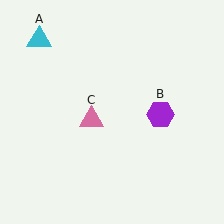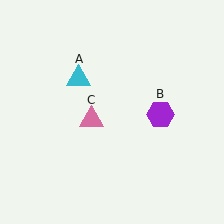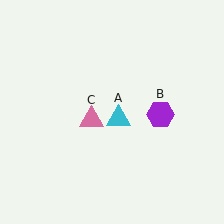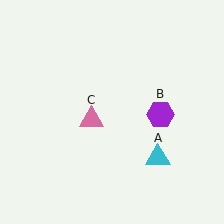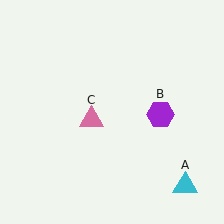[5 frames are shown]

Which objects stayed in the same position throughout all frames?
Purple hexagon (object B) and pink triangle (object C) remained stationary.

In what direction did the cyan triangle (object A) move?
The cyan triangle (object A) moved down and to the right.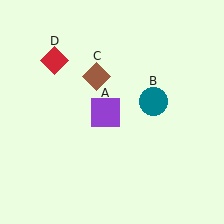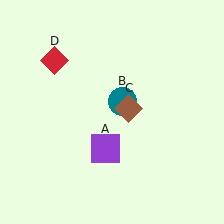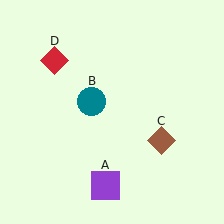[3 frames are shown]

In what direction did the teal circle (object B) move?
The teal circle (object B) moved left.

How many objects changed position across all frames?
3 objects changed position: purple square (object A), teal circle (object B), brown diamond (object C).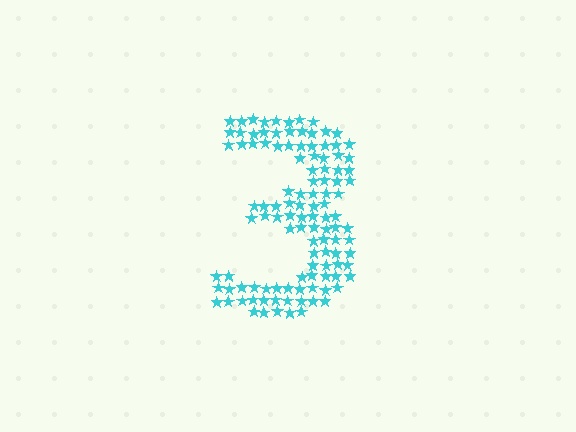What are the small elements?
The small elements are stars.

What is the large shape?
The large shape is the digit 3.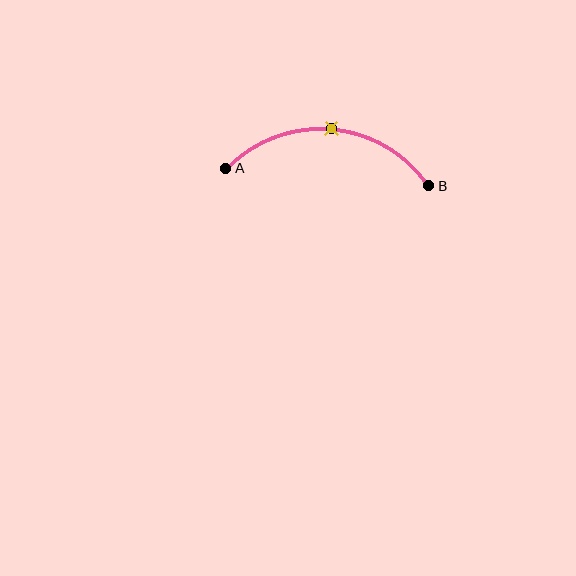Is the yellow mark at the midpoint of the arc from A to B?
Yes. The yellow mark lies on the arc at equal arc-length from both A and B — it is the arc midpoint.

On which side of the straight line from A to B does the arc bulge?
The arc bulges above the straight line connecting A and B.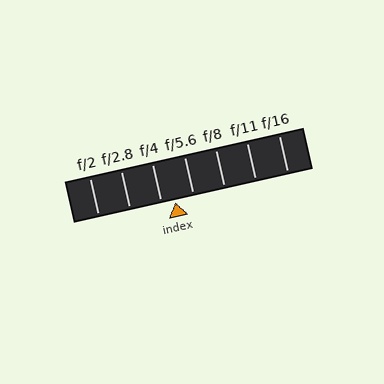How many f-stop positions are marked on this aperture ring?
There are 7 f-stop positions marked.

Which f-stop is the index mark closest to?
The index mark is closest to f/4.